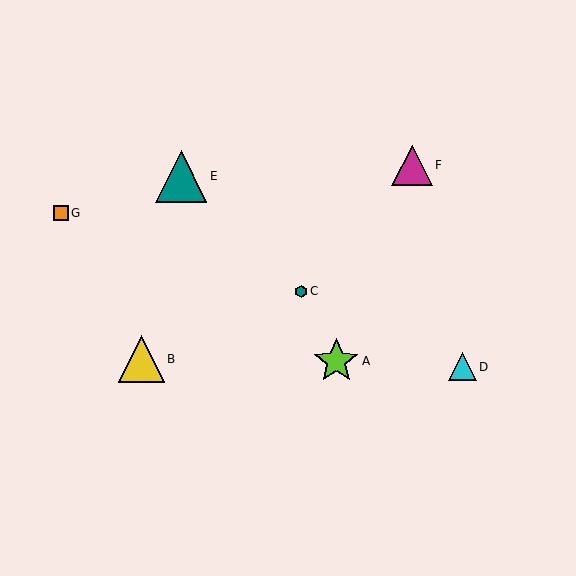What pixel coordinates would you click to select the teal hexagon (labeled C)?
Click at (301, 292) to select the teal hexagon C.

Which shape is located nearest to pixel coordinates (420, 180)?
The magenta triangle (labeled F) at (412, 165) is nearest to that location.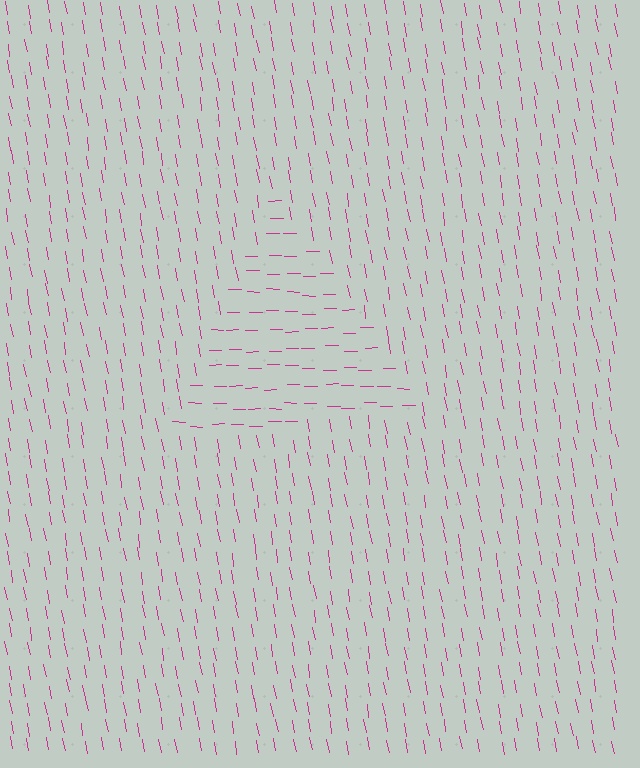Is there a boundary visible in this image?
Yes, there is a texture boundary formed by a change in line orientation.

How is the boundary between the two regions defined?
The boundary is defined purely by a change in line orientation (approximately 80 degrees difference). All lines are the same color and thickness.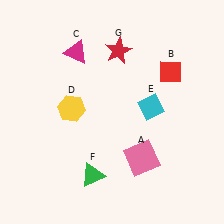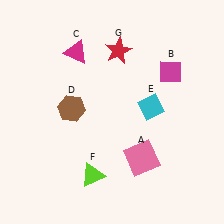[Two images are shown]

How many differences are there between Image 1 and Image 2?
There are 3 differences between the two images.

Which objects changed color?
B changed from red to magenta. D changed from yellow to brown. F changed from green to lime.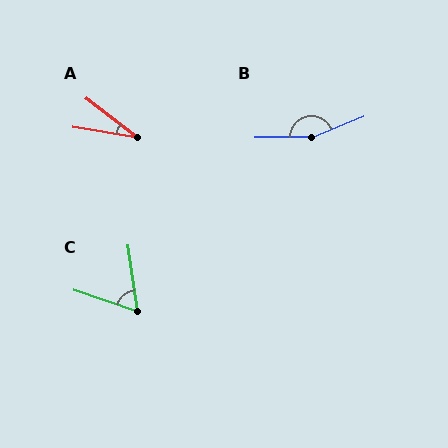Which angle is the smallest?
A, at approximately 29 degrees.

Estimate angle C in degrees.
Approximately 63 degrees.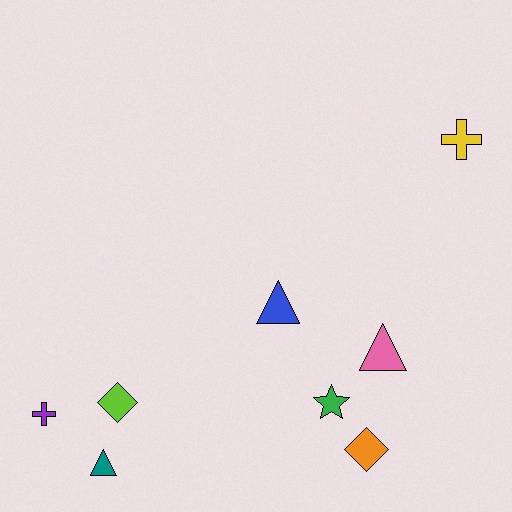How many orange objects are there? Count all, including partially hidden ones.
There is 1 orange object.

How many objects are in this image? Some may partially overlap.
There are 8 objects.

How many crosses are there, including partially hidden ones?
There are 2 crosses.